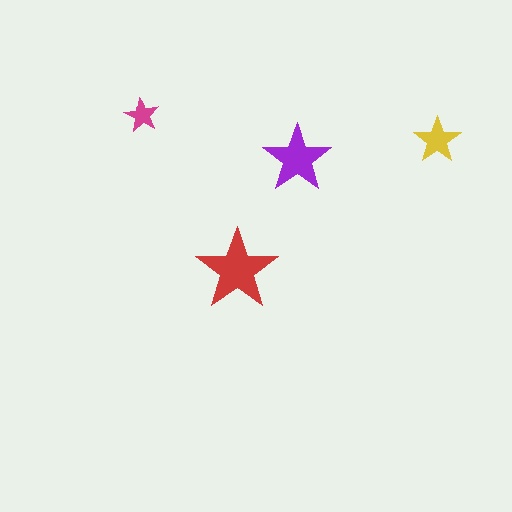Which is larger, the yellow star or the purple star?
The purple one.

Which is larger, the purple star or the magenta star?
The purple one.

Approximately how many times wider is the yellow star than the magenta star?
About 1.5 times wider.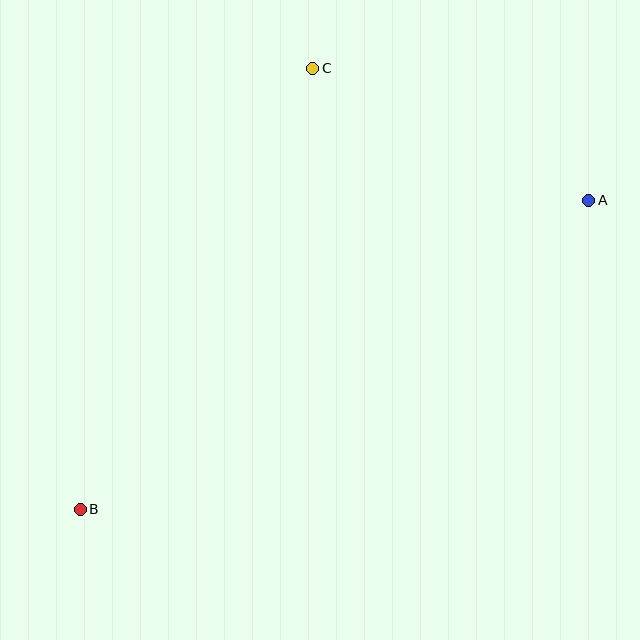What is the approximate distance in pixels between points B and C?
The distance between B and C is approximately 498 pixels.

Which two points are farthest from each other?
Points A and B are farthest from each other.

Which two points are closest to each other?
Points A and C are closest to each other.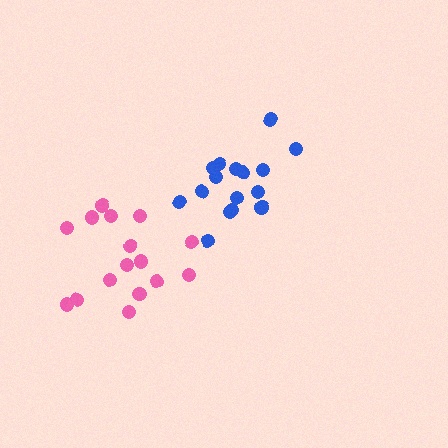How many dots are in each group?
Group 1: 16 dots, Group 2: 16 dots (32 total).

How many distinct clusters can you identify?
There are 2 distinct clusters.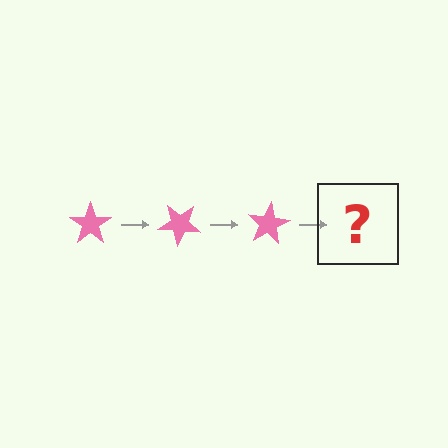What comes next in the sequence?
The next element should be a pink star rotated 120 degrees.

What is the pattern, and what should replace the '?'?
The pattern is that the star rotates 40 degrees each step. The '?' should be a pink star rotated 120 degrees.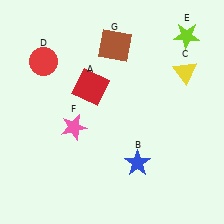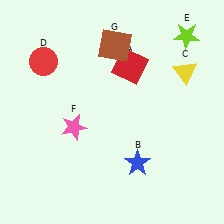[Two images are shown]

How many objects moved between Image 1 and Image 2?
1 object moved between the two images.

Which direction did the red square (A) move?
The red square (A) moved right.